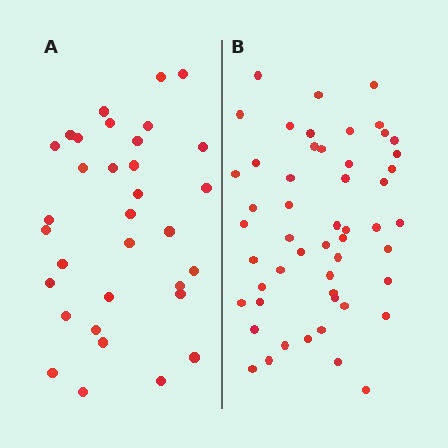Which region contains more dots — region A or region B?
Region B (the right region) has more dots.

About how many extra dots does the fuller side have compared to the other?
Region B has approximately 20 more dots than region A.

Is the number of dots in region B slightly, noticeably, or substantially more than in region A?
Region B has substantially more. The ratio is roughly 1.6 to 1.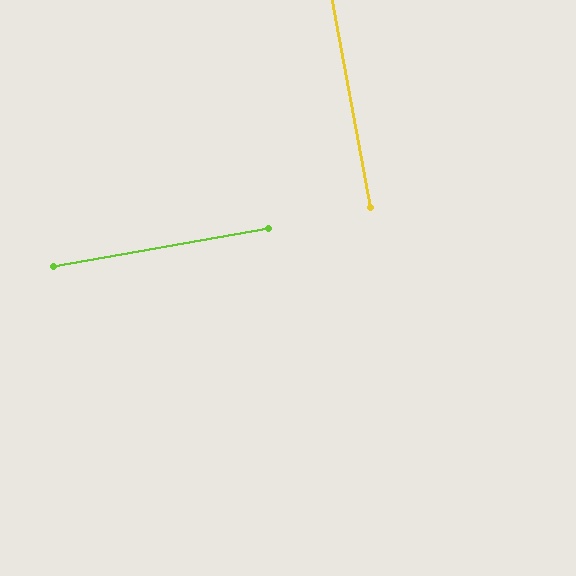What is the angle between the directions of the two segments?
Approximately 90 degrees.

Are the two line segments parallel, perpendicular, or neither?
Perpendicular — they meet at approximately 90°.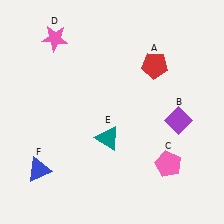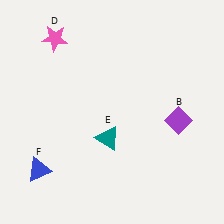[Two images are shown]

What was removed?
The red pentagon (A), the pink pentagon (C) were removed in Image 2.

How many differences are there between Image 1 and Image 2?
There are 2 differences between the two images.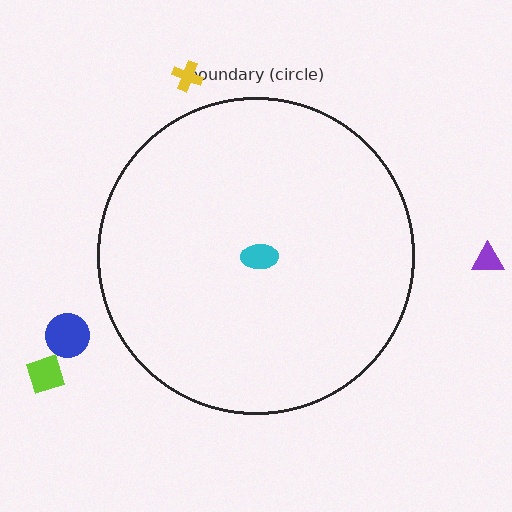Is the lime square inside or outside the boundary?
Outside.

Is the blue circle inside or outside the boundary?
Outside.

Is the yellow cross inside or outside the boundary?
Outside.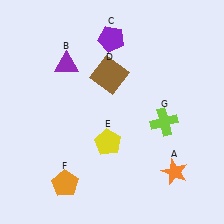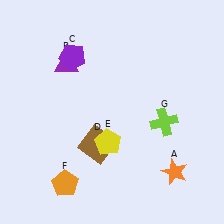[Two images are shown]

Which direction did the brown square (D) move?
The brown square (D) moved down.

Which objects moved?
The objects that moved are: the purple pentagon (C), the brown square (D).